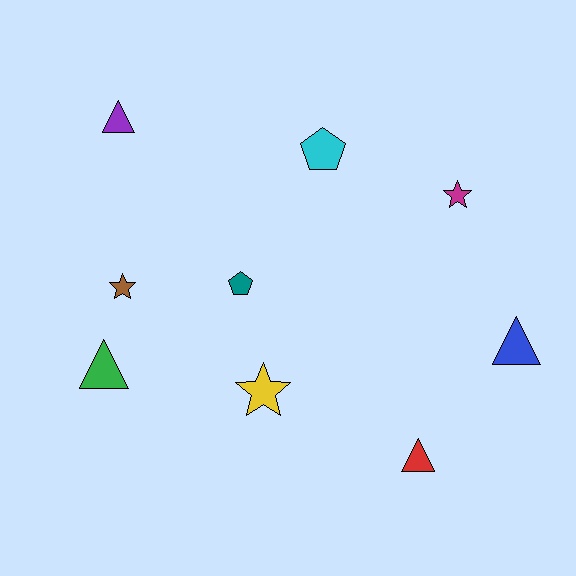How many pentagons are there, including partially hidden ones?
There are 2 pentagons.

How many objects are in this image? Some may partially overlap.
There are 9 objects.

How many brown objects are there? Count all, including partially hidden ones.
There is 1 brown object.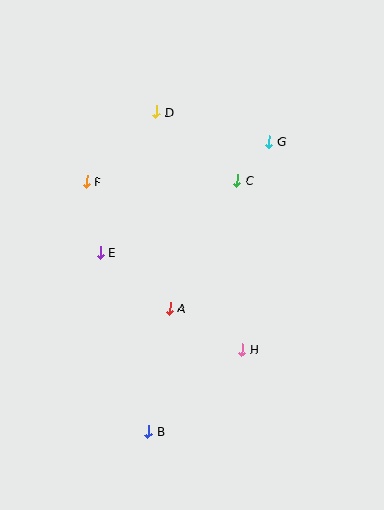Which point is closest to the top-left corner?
Point D is closest to the top-left corner.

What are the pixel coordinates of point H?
Point H is at (242, 350).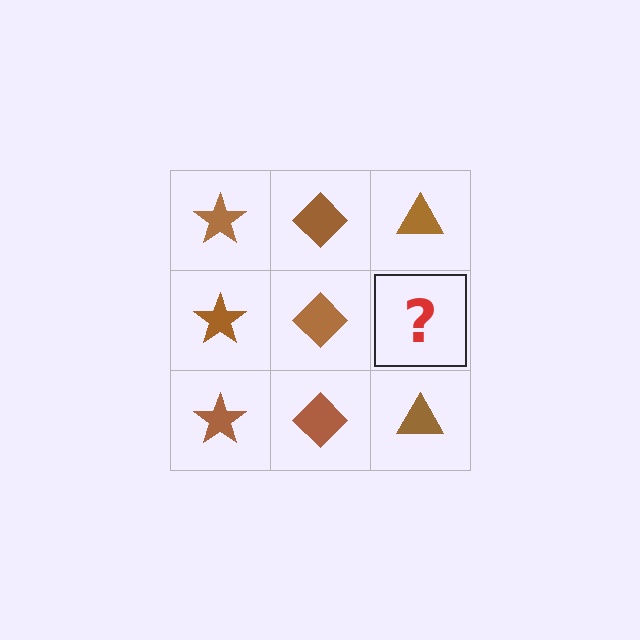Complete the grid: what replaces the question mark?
The question mark should be replaced with a brown triangle.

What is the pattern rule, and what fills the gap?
The rule is that each column has a consistent shape. The gap should be filled with a brown triangle.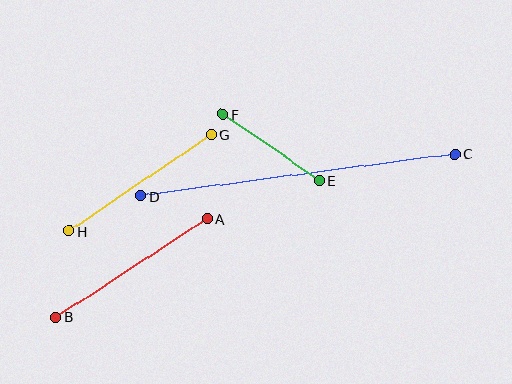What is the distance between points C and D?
The distance is approximately 317 pixels.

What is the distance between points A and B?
The distance is approximately 180 pixels.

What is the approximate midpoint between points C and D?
The midpoint is at approximately (298, 175) pixels.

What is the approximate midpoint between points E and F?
The midpoint is at approximately (271, 147) pixels.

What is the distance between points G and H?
The distance is approximately 172 pixels.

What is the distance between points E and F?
The distance is approximately 118 pixels.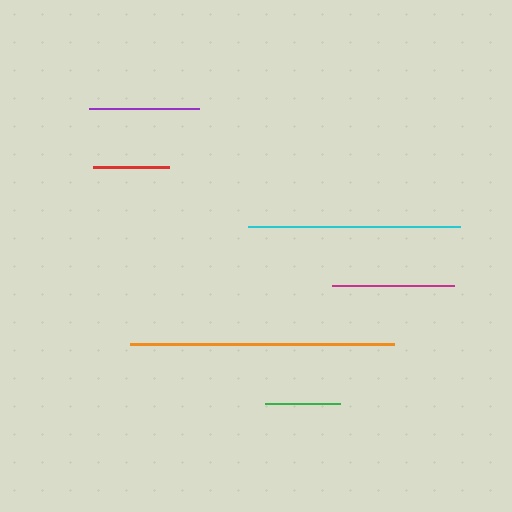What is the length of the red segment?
The red segment is approximately 76 pixels long.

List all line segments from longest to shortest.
From longest to shortest: orange, cyan, magenta, purple, red, green.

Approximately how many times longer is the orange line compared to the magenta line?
The orange line is approximately 2.2 times the length of the magenta line.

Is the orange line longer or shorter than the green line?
The orange line is longer than the green line.